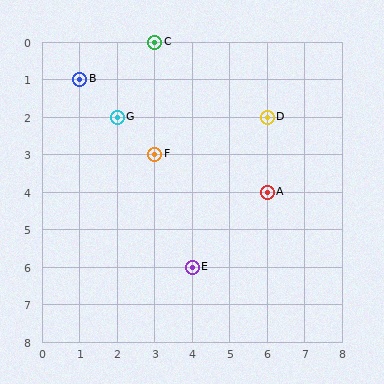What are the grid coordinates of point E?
Point E is at grid coordinates (4, 6).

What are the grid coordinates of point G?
Point G is at grid coordinates (2, 2).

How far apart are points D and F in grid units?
Points D and F are 3 columns and 1 row apart (about 3.2 grid units diagonally).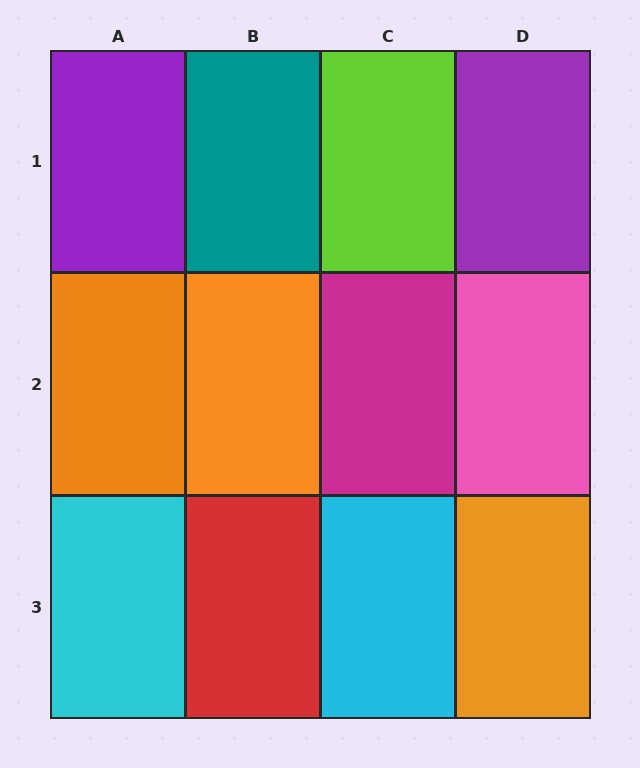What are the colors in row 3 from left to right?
Cyan, red, cyan, orange.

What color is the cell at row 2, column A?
Orange.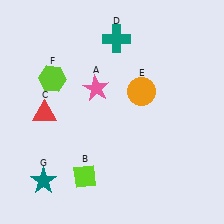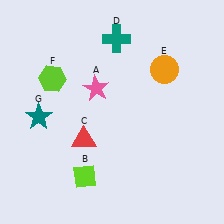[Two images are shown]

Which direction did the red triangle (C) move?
The red triangle (C) moved right.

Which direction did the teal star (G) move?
The teal star (G) moved up.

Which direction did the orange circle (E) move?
The orange circle (E) moved right.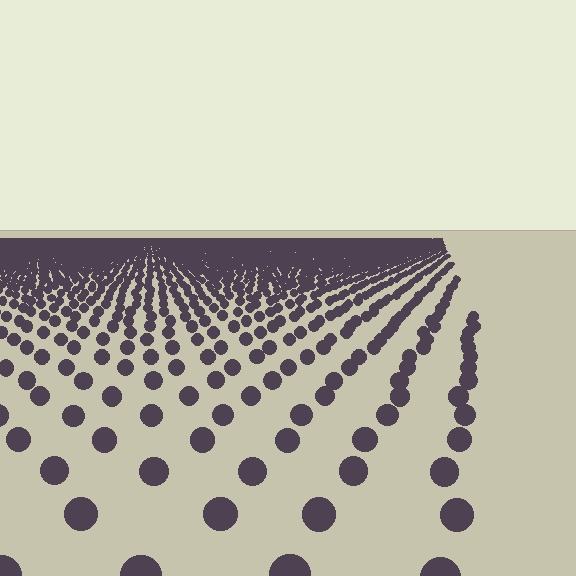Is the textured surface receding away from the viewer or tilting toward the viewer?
The surface is receding away from the viewer. Texture elements get smaller and denser toward the top.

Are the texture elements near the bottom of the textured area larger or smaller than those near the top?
Larger. Near the bottom, elements are closer to the viewer and appear at a bigger on-screen size.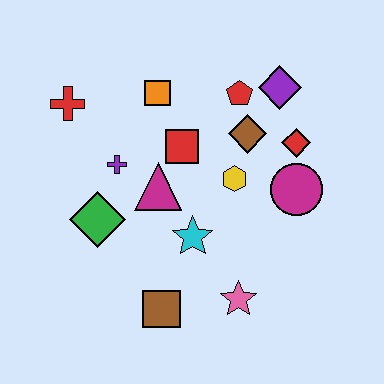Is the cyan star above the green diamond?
No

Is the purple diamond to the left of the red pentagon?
No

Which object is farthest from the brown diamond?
The brown square is farthest from the brown diamond.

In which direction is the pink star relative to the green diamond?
The pink star is to the right of the green diamond.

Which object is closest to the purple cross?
The magenta triangle is closest to the purple cross.